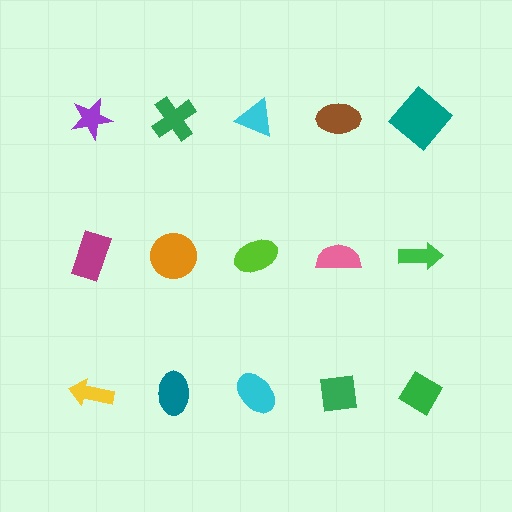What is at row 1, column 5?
A teal diamond.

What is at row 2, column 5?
A green arrow.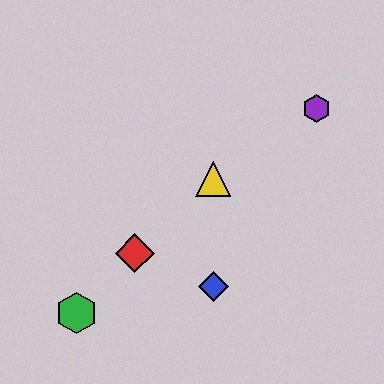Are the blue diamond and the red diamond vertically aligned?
No, the blue diamond is at x≈213 and the red diamond is at x≈135.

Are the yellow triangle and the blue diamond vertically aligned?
Yes, both are at x≈213.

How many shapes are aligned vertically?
2 shapes (the blue diamond, the yellow triangle) are aligned vertically.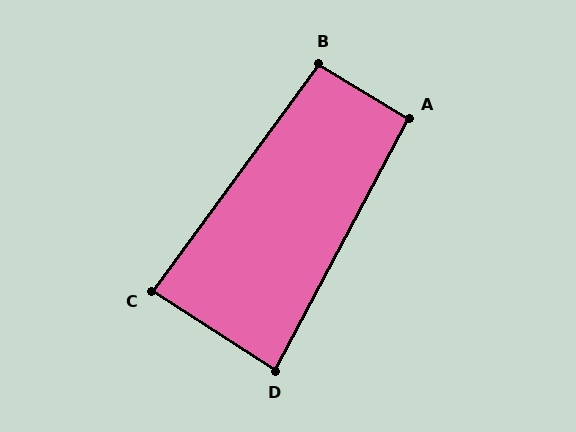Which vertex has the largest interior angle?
B, at approximately 95 degrees.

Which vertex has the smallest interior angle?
D, at approximately 85 degrees.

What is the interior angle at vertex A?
Approximately 93 degrees (approximately right).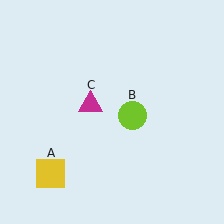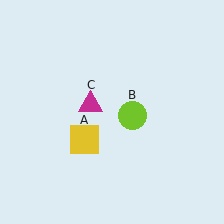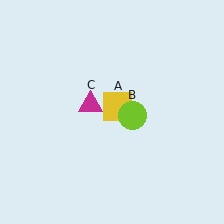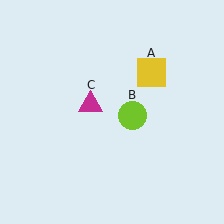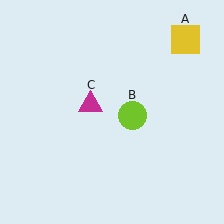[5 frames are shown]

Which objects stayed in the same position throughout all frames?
Lime circle (object B) and magenta triangle (object C) remained stationary.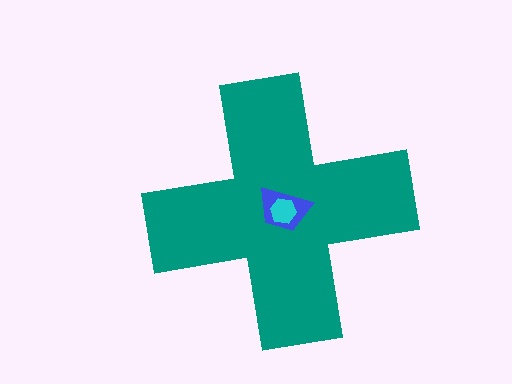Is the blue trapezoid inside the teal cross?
Yes.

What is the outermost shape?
The teal cross.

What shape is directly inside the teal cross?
The blue trapezoid.